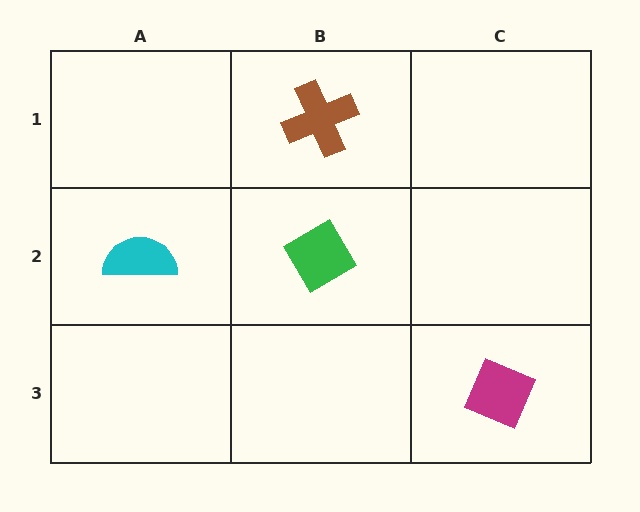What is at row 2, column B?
A green diamond.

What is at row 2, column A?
A cyan semicircle.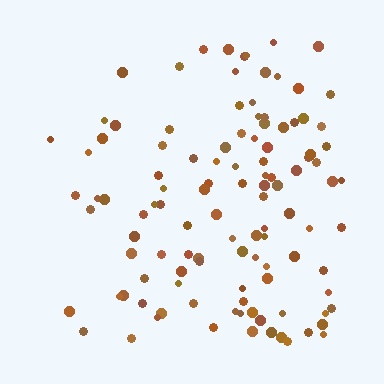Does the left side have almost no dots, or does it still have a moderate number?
Still a moderate number, just noticeably fewer than the right.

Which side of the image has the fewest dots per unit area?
The left.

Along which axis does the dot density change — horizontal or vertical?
Horizontal.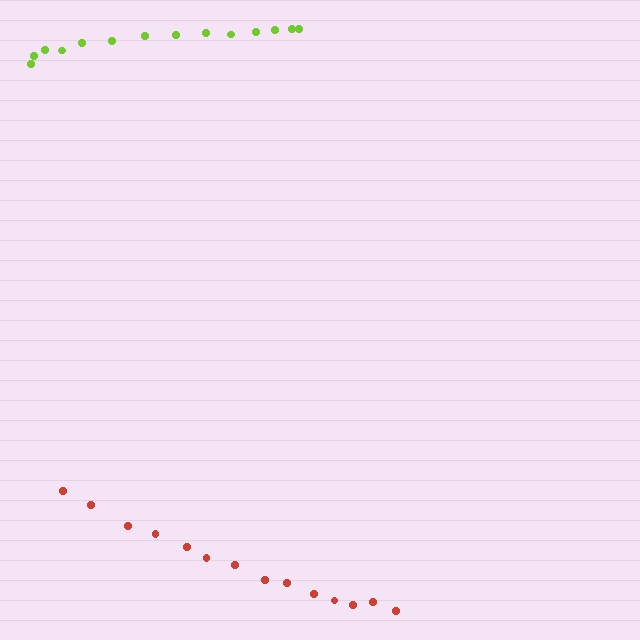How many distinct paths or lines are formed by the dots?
There are 2 distinct paths.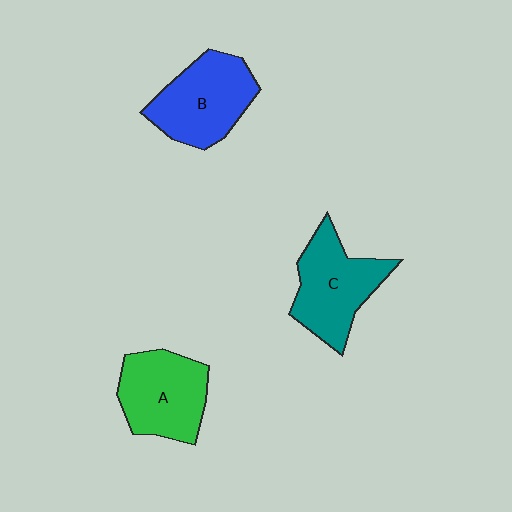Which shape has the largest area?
Shape B (blue).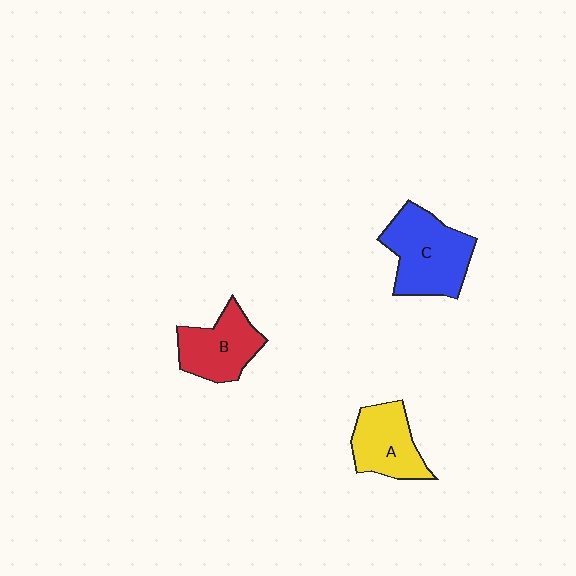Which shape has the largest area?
Shape C (blue).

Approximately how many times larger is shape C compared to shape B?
Approximately 1.3 times.